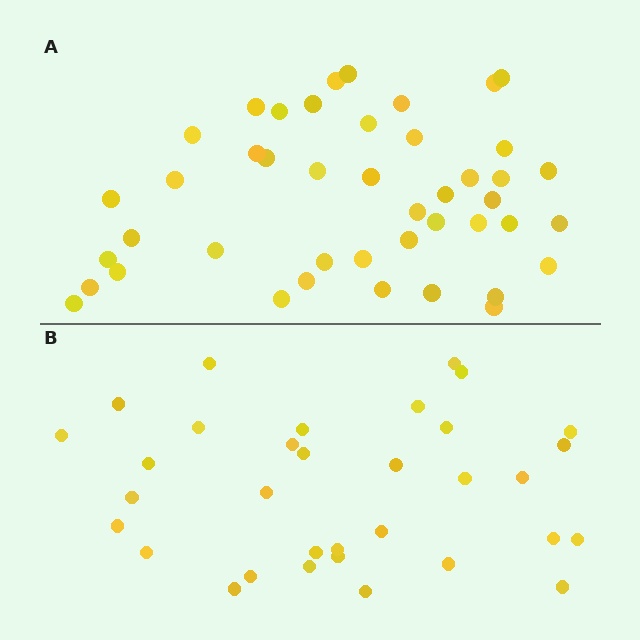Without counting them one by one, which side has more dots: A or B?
Region A (the top region) has more dots.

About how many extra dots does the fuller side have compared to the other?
Region A has roughly 12 or so more dots than region B.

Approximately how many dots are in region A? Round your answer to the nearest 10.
About 40 dots. (The exact count is 44, which rounds to 40.)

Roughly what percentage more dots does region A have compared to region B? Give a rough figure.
About 35% more.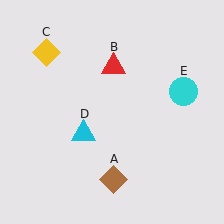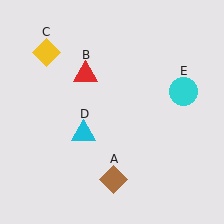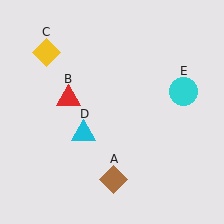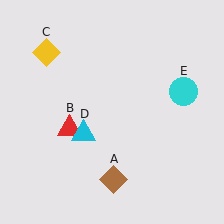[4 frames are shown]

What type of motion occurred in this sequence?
The red triangle (object B) rotated counterclockwise around the center of the scene.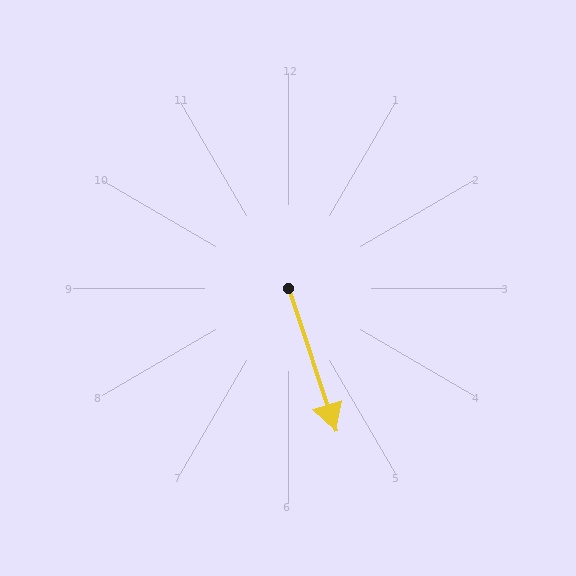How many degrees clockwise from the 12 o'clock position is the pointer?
Approximately 162 degrees.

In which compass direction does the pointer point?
South.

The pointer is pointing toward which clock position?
Roughly 5 o'clock.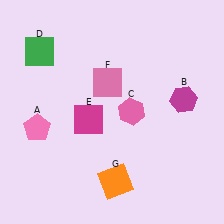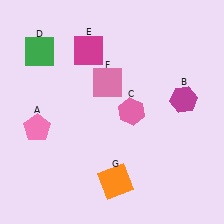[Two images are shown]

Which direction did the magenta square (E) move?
The magenta square (E) moved up.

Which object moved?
The magenta square (E) moved up.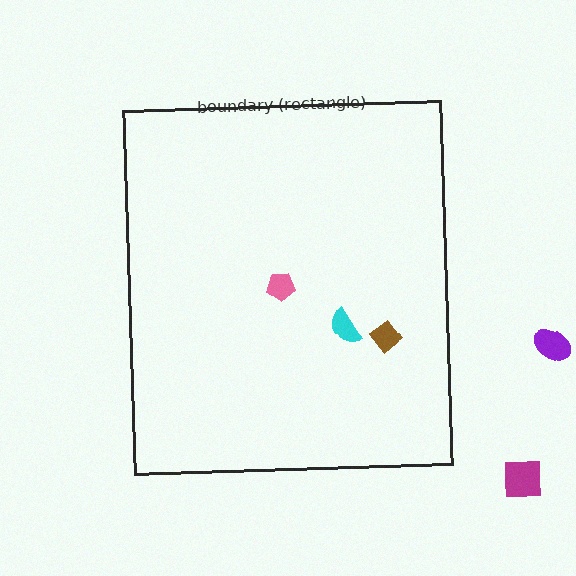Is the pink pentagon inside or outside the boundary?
Inside.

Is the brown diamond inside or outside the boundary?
Inside.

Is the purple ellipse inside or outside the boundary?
Outside.